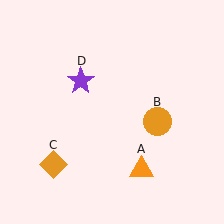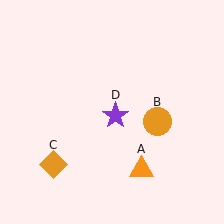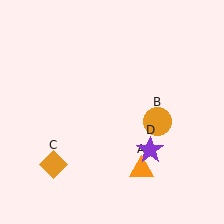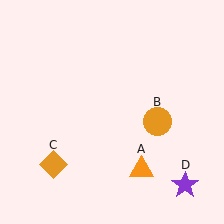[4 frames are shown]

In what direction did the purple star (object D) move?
The purple star (object D) moved down and to the right.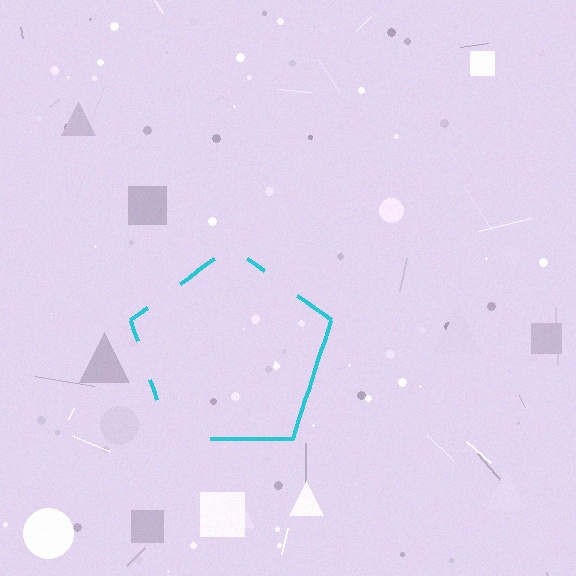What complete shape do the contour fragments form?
The contour fragments form a pentagon.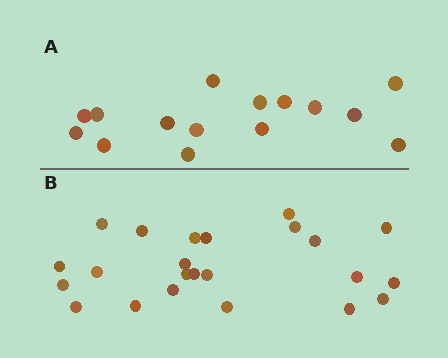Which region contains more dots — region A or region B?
Region B (the bottom region) has more dots.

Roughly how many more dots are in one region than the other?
Region B has roughly 8 or so more dots than region A.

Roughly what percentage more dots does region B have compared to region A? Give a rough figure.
About 55% more.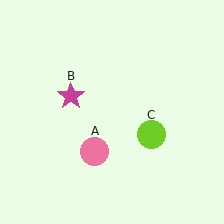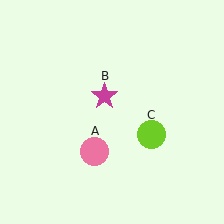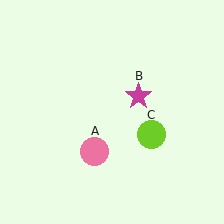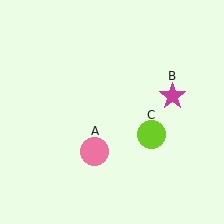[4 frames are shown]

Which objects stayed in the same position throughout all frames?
Pink circle (object A) and lime circle (object C) remained stationary.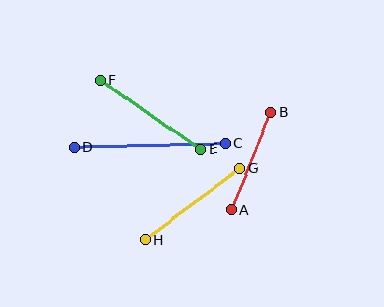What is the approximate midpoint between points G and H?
The midpoint is at approximately (193, 204) pixels.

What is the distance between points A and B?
The distance is approximately 105 pixels.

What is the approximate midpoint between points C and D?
The midpoint is at approximately (150, 145) pixels.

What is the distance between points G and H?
The distance is approximately 119 pixels.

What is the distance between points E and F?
The distance is approximately 121 pixels.